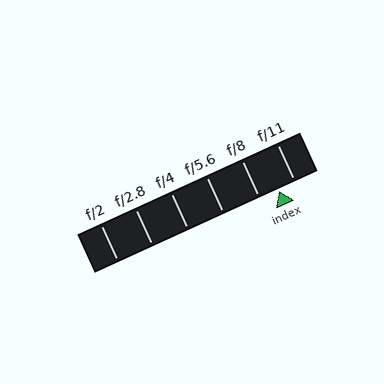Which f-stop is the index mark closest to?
The index mark is closest to f/11.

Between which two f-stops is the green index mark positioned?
The index mark is between f/8 and f/11.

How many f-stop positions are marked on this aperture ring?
There are 6 f-stop positions marked.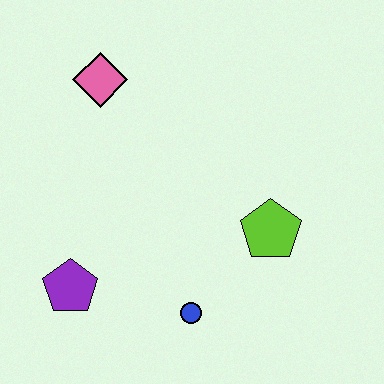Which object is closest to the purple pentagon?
The blue circle is closest to the purple pentagon.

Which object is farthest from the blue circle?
The pink diamond is farthest from the blue circle.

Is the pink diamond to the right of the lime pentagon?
No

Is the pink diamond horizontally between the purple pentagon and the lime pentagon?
Yes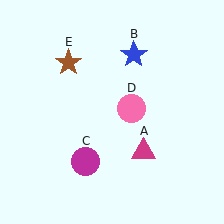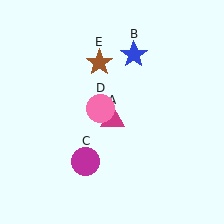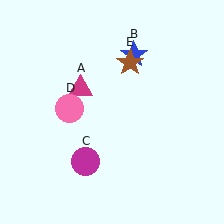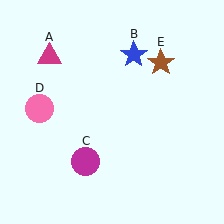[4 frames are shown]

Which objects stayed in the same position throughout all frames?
Blue star (object B) and magenta circle (object C) remained stationary.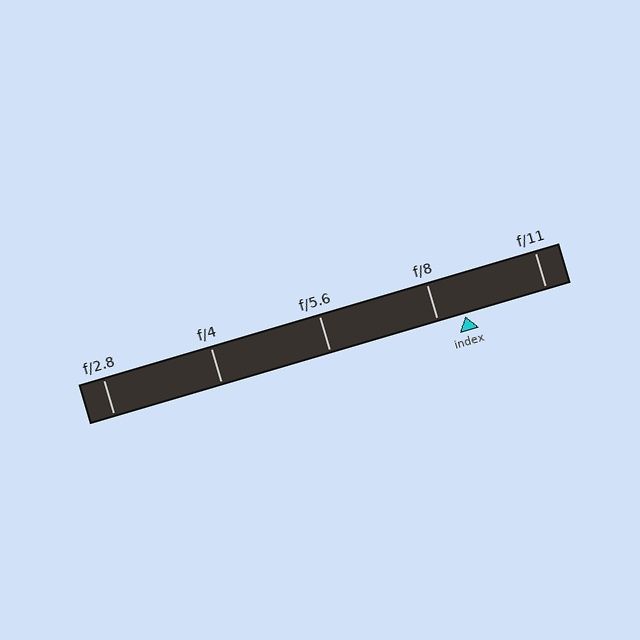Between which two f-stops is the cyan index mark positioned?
The index mark is between f/8 and f/11.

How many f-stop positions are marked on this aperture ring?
There are 5 f-stop positions marked.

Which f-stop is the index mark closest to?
The index mark is closest to f/8.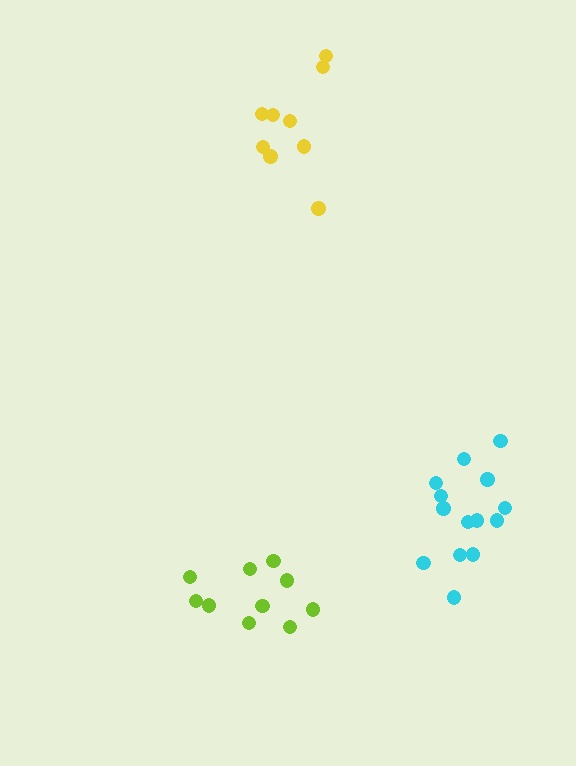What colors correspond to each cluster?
The clusters are colored: yellow, cyan, lime.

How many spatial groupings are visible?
There are 3 spatial groupings.